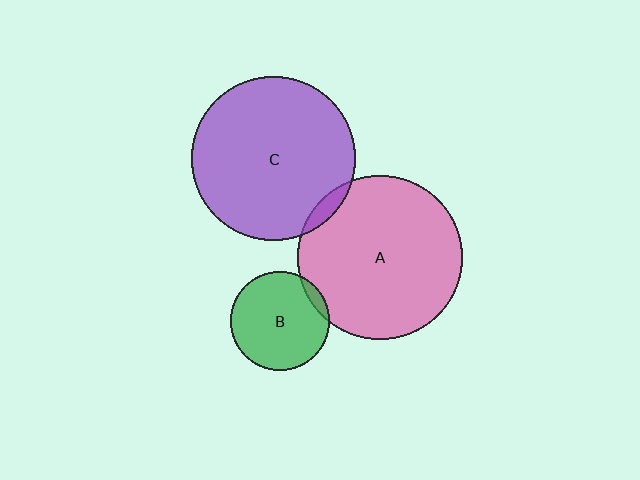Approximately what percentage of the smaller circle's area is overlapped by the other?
Approximately 5%.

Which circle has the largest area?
Circle A (pink).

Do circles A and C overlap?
Yes.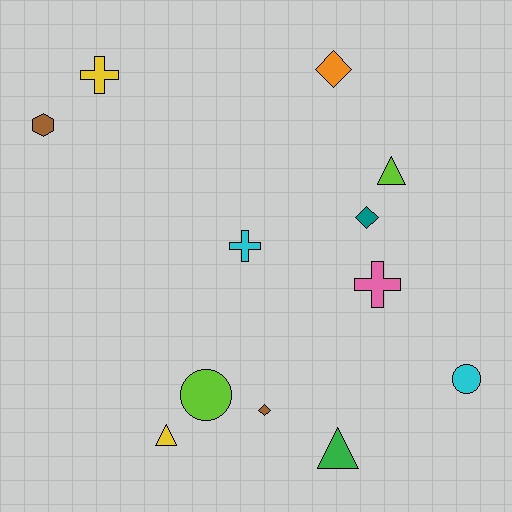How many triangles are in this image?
There are 3 triangles.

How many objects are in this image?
There are 12 objects.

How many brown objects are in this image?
There are 2 brown objects.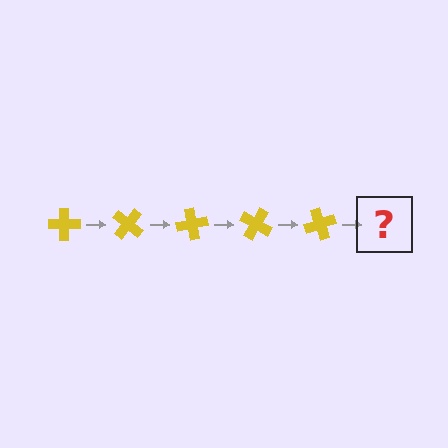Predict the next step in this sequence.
The next step is a yellow cross rotated 200 degrees.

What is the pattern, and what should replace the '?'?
The pattern is that the cross rotates 40 degrees each step. The '?' should be a yellow cross rotated 200 degrees.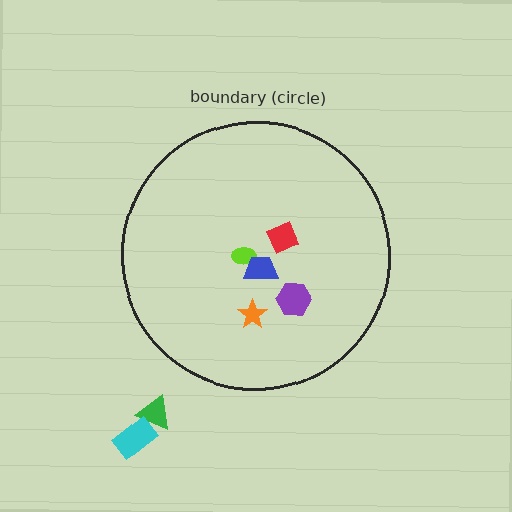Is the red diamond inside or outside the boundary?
Inside.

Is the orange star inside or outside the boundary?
Inside.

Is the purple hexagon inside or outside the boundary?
Inside.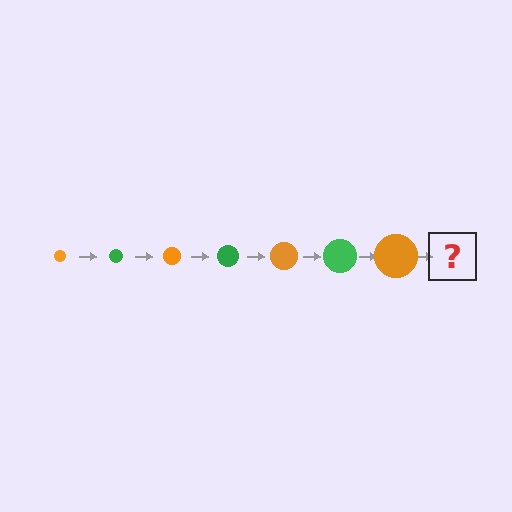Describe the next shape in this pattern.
It should be a green circle, larger than the previous one.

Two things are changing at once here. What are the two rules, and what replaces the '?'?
The two rules are that the circle grows larger each step and the color cycles through orange and green. The '?' should be a green circle, larger than the previous one.